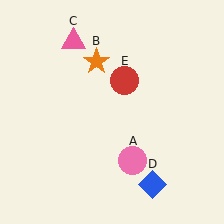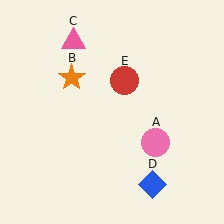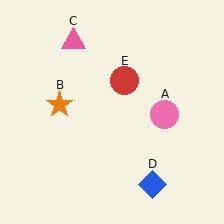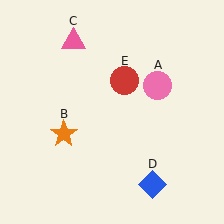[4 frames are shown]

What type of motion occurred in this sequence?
The pink circle (object A), orange star (object B) rotated counterclockwise around the center of the scene.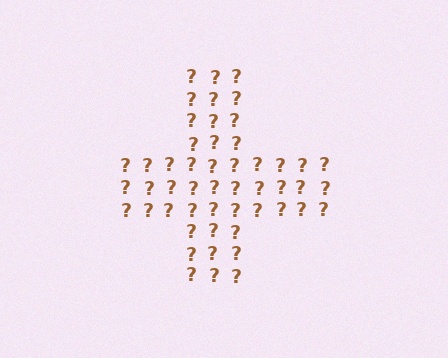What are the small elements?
The small elements are question marks.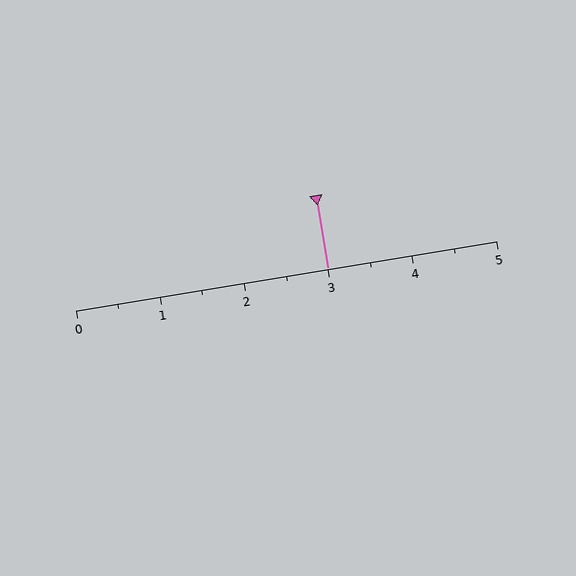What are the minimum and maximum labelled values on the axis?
The axis runs from 0 to 5.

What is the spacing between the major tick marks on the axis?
The major ticks are spaced 1 apart.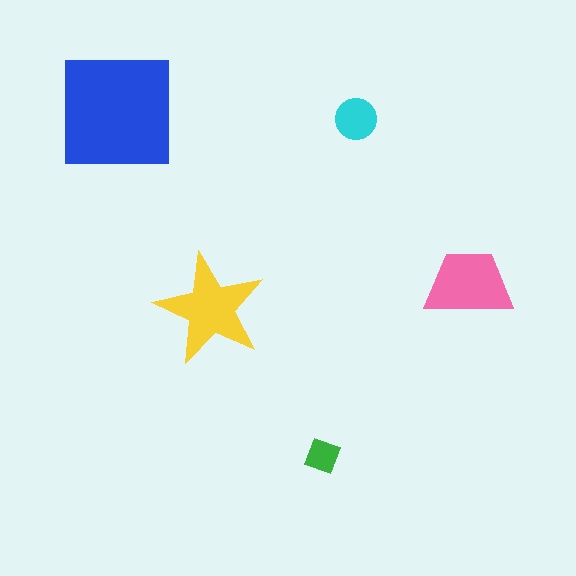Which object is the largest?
The blue square.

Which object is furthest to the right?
The pink trapezoid is rightmost.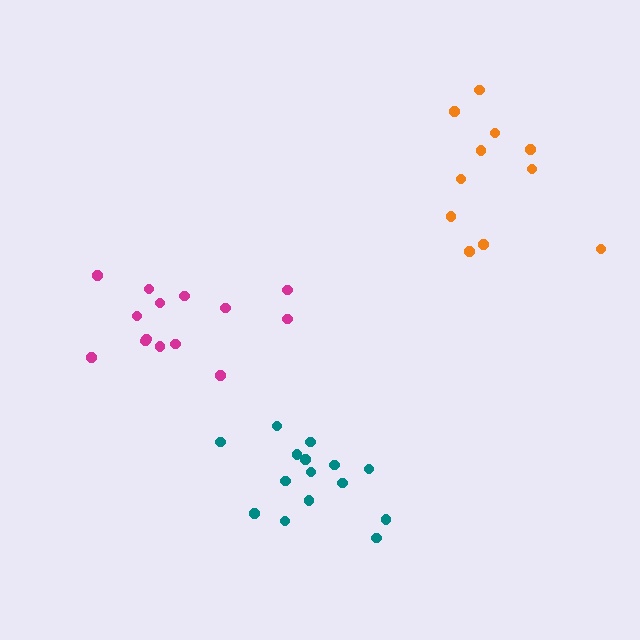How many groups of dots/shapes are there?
There are 3 groups.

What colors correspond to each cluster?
The clusters are colored: orange, magenta, teal.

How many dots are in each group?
Group 1: 11 dots, Group 2: 14 dots, Group 3: 15 dots (40 total).